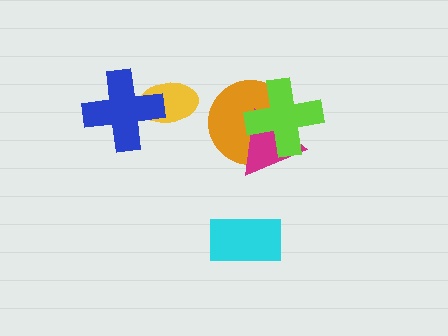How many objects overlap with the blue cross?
1 object overlaps with the blue cross.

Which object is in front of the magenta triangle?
The lime cross is in front of the magenta triangle.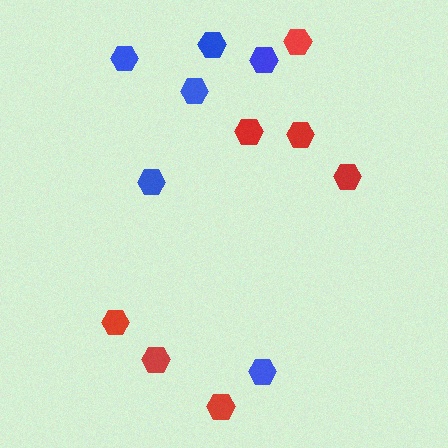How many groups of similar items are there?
There are 2 groups: one group of red hexagons (7) and one group of blue hexagons (6).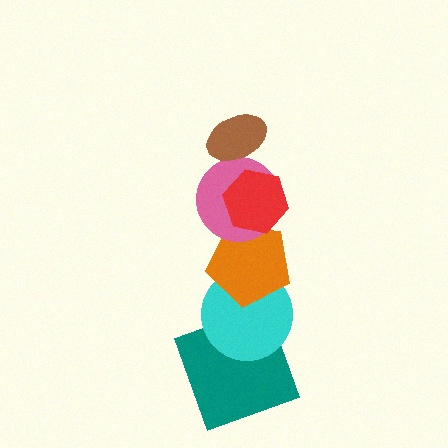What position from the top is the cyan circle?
The cyan circle is 5th from the top.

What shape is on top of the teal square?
The cyan circle is on top of the teal square.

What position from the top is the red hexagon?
The red hexagon is 2nd from the top.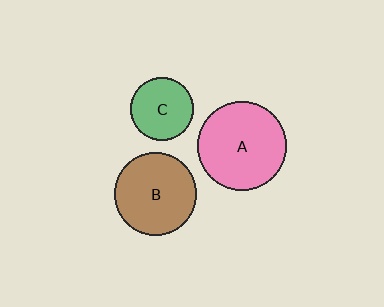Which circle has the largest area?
Circle A (pink).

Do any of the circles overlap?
No, none of the circles overlap.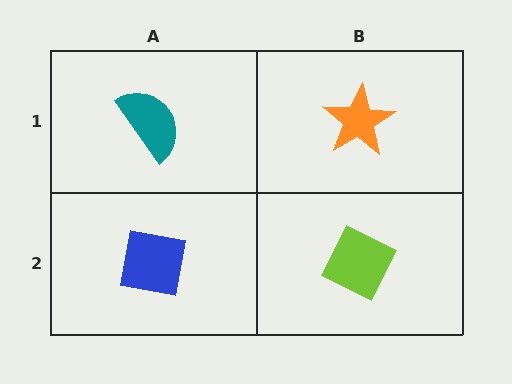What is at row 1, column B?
An orange star.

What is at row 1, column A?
A teal semicircle.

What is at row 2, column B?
A lime diamond.